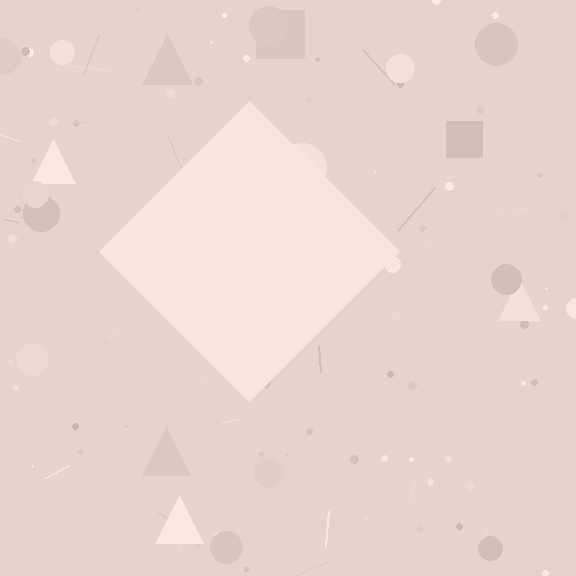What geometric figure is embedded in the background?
A diamond is embedded in the background.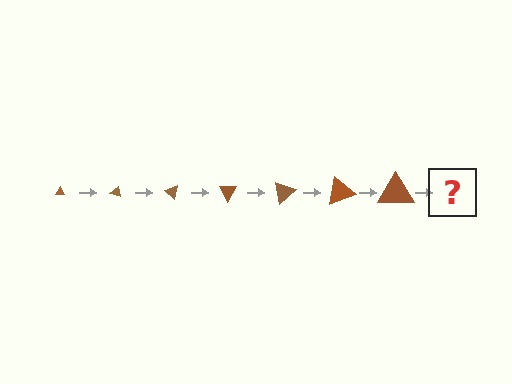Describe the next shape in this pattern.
It should be a triangle, larger than the previous one and rotated 140 degrees from the start.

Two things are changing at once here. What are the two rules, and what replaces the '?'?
The two rules are that the triangle grows larger each step and it rotates 20 degrees each step. The '?' should be a triangle, larger than the previous one and rotated 140 degrees from the start.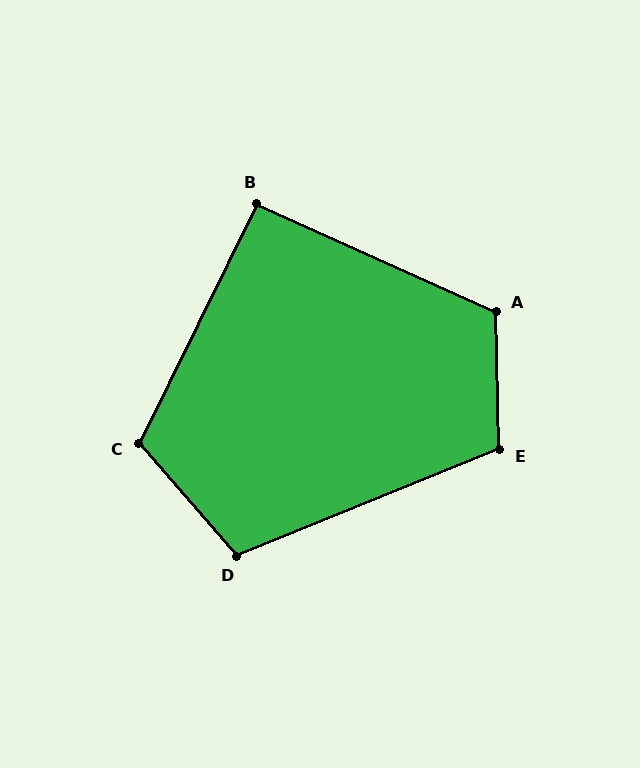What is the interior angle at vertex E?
Approximately 111 degrees (obtuse).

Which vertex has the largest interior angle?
A, at approximately 115 degrees.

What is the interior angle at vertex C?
Approximately 113 degrees (obtuse).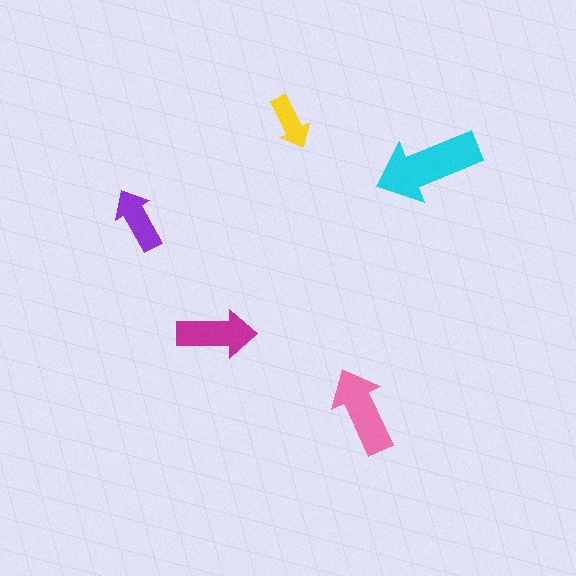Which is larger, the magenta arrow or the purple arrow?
The magenta one.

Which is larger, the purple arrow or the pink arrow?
The pink one.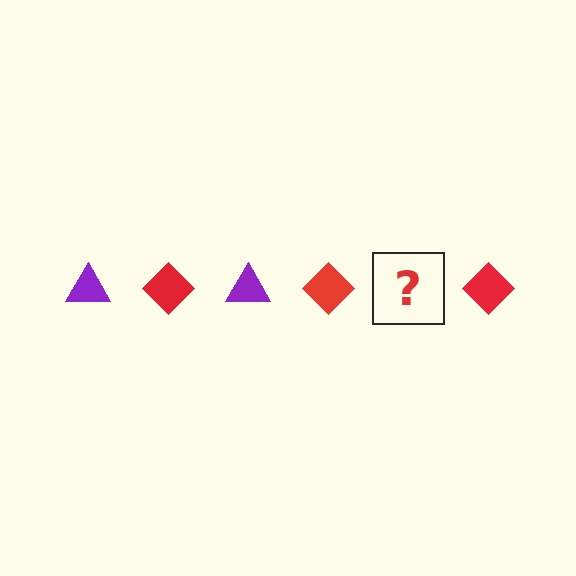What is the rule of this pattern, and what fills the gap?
The rule is that the pattern alternates between purple triangle and red diamond. The gap should be filled with a purple triangle.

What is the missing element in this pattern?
The missing element is a purple triangle.